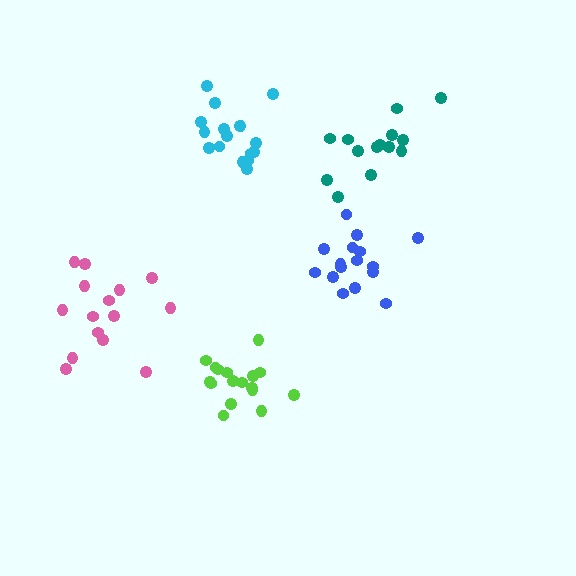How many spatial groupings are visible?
There are 5 spatial groupings.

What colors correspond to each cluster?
The clusters are colored: cyan, teal, blue, pink, lime.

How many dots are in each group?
Group 1: 17 dots, Group 2: 14 dots, Group 3: 16 dots, Group 4: 15 dots, Group 5: 17 dots (79 total).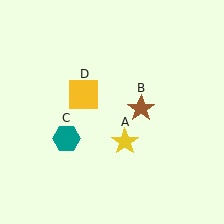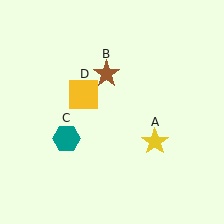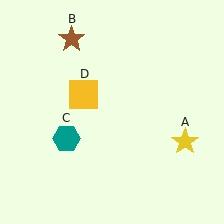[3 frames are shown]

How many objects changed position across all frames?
2 objects changed position: yellow star (object A), brown star (object B).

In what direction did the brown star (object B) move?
The brown star (object B) moved up and to the left.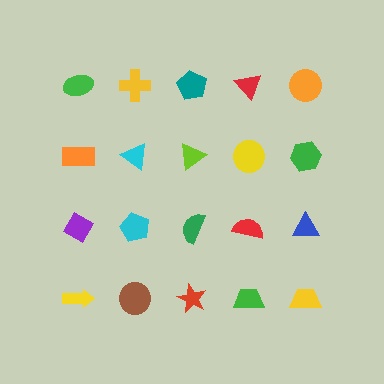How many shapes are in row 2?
5 shapes.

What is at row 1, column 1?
A green ellipse.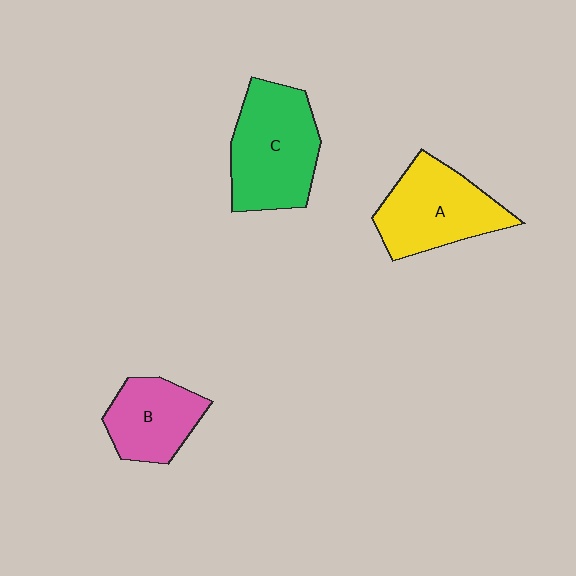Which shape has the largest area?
Shape C (green).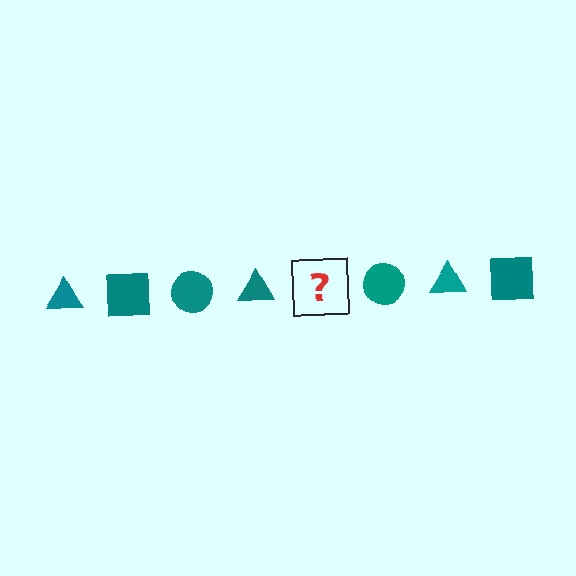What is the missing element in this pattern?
The missing element is a teal square.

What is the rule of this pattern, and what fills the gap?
The rule is that the pattern cycles through triangle, square, circle shapes in teal. The gap should be filled with a teal square.